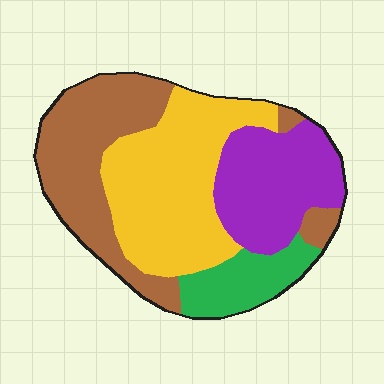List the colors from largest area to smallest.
From largest to smallest: yellow, brown, purple, green.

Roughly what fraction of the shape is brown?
Brown covers about 30% of the shape.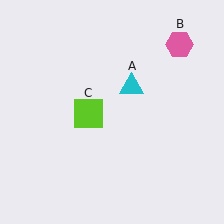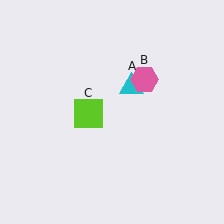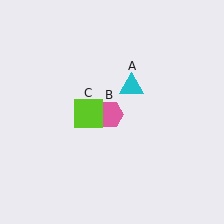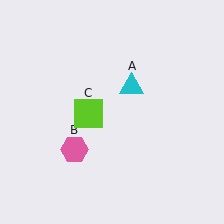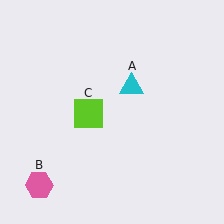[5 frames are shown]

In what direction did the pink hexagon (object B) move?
The pink hexagon (object B) moved down and to the left.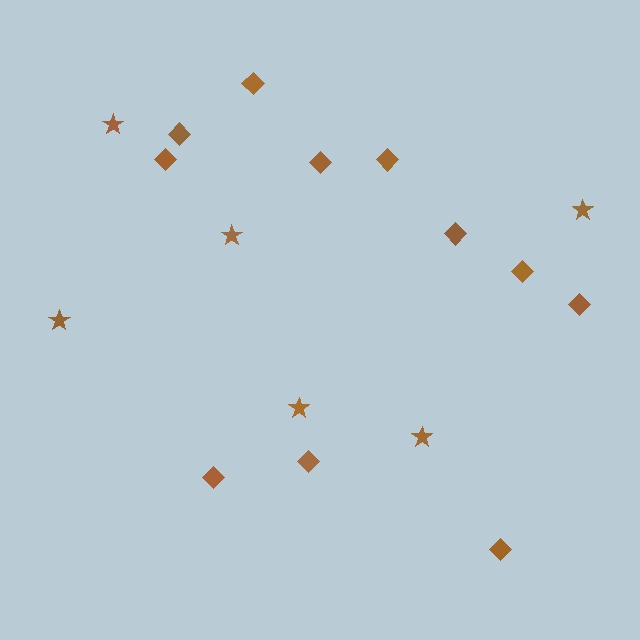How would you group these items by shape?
There are 2 groups: one group of diamonds (11) and one group of stars (6).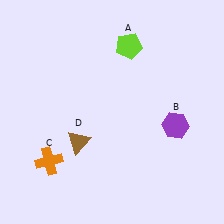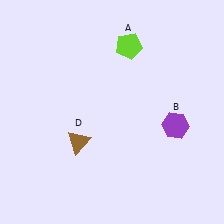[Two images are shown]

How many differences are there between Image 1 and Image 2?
There is 1 difference between the two images.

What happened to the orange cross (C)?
The orange cross (C) was removed in Image 2. It was in the bottom-left area of Image 1.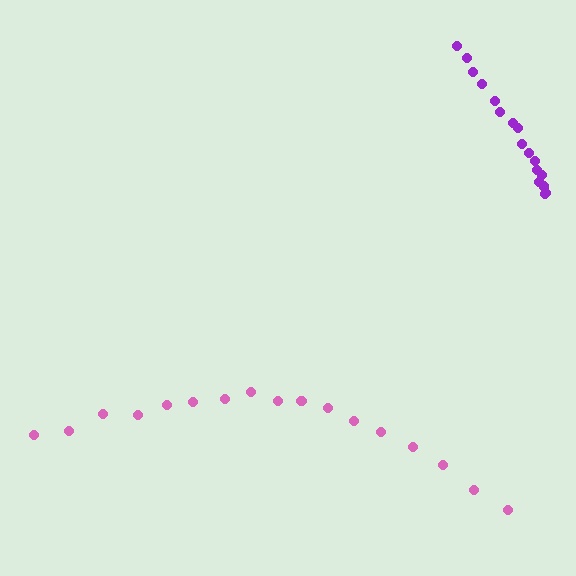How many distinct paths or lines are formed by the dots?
There are 2 distinct paths.